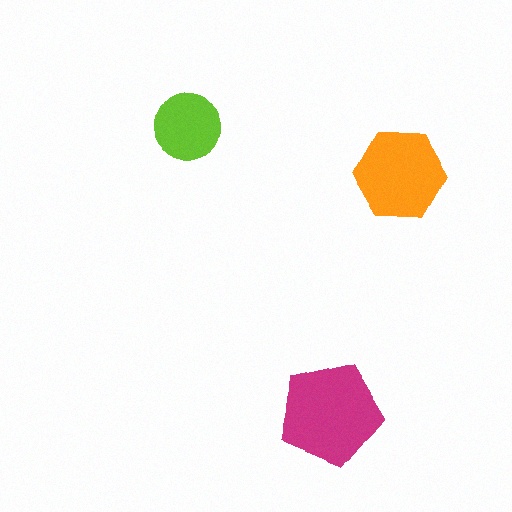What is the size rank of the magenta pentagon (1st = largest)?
1st.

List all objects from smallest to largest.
The lime circle, the orange hexagon, the magenta pentagon.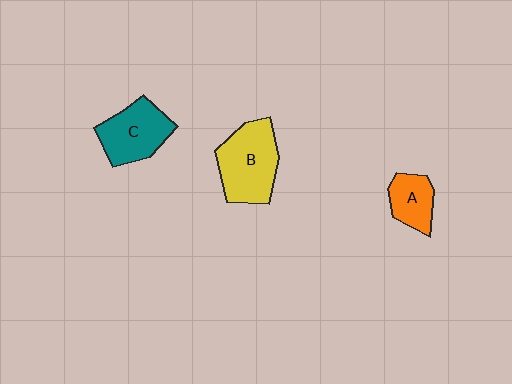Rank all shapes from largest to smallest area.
From largest to smallest: B (yellow), C (teal), A (orange).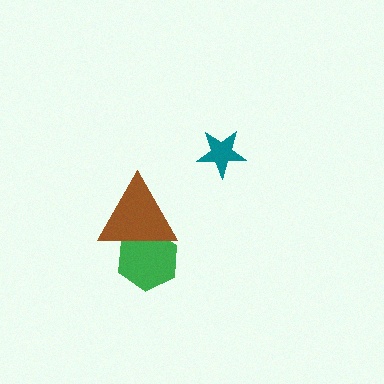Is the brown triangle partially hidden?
No, no other shape covers it.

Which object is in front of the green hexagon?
The brown triangle is in front of the green hexagon.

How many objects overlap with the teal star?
0 objects overlap with the teal star.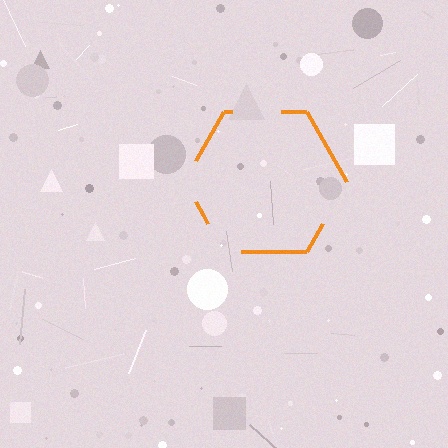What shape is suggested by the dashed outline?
The dashed outline suggests a hexagon.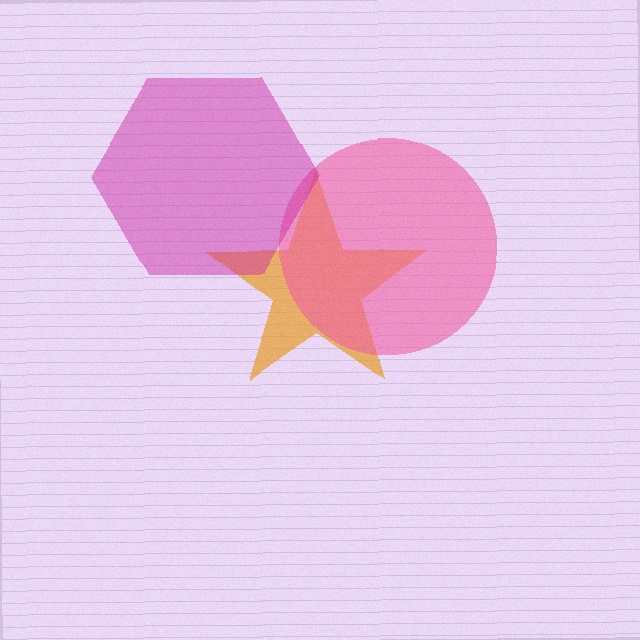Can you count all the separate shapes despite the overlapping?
Yes, there are 3 separate shapes.